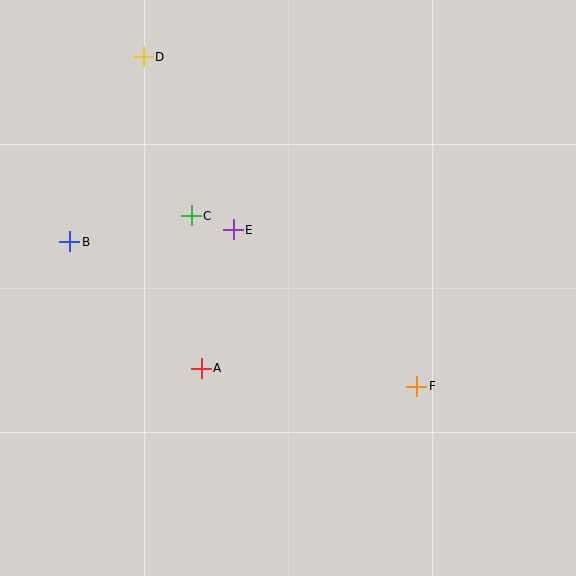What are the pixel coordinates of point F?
Point F is at (417, 386).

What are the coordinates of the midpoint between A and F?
The midpoint between A and F is at (309, 377).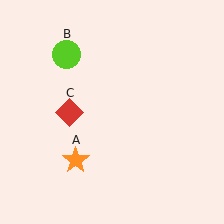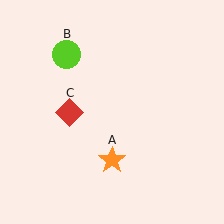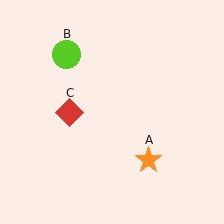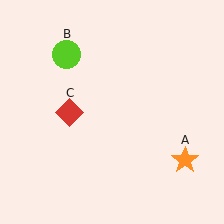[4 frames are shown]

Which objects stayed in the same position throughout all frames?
Lime circle (object B) and red diamond (object C) remained stationary.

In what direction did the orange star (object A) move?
The orange star (object A) moved right.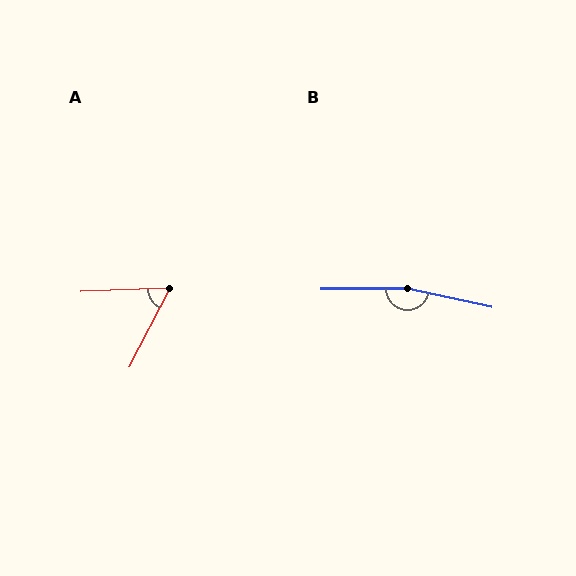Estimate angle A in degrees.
Approximately 60 degrees.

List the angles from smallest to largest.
A (60°), B (167°).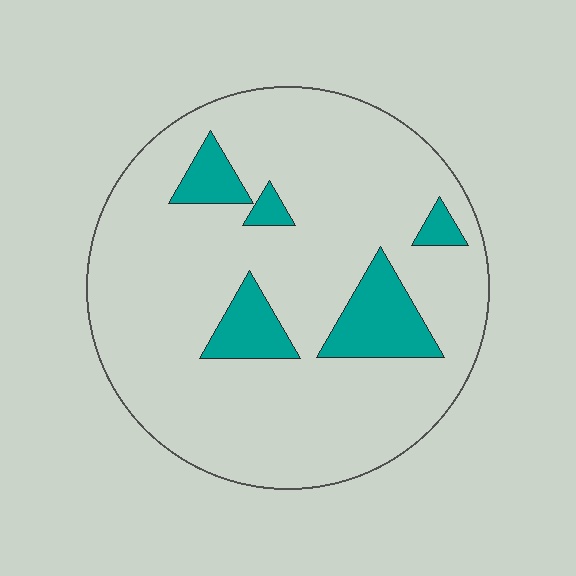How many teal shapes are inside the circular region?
5.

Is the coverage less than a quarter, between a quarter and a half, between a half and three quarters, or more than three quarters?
Less than a quarter.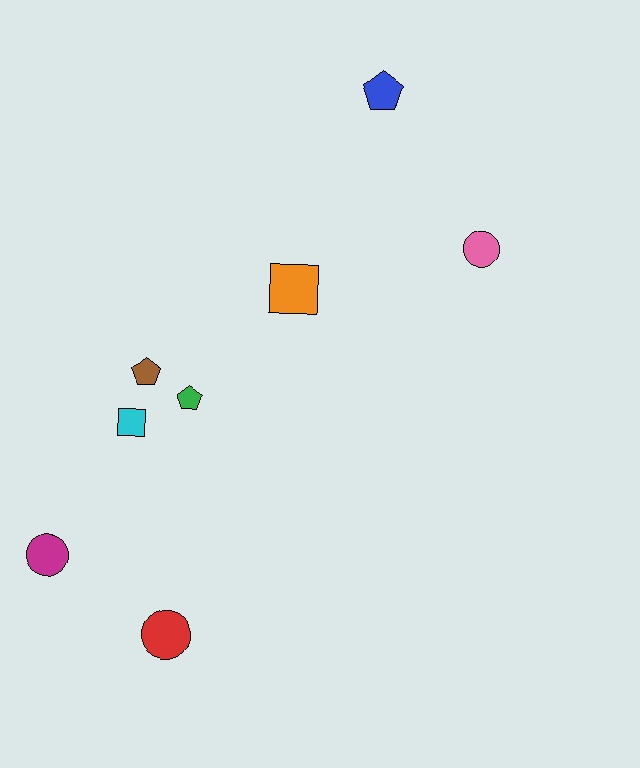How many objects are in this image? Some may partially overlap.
There are 8 objects.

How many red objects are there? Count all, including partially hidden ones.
There is 1 red object.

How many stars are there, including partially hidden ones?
There are no stars.